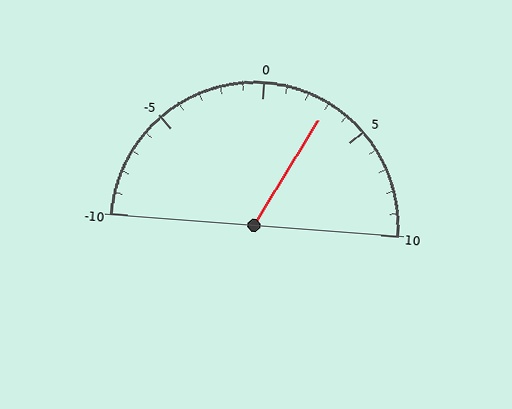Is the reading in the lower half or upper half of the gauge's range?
The reading is in the upper half of the range (-10 to 10).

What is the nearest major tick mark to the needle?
The nearest major tick mark is 5.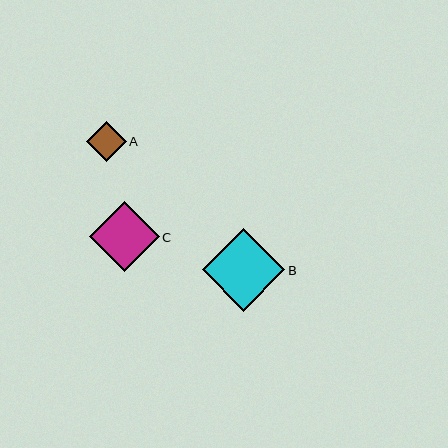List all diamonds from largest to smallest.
From largest to smallest: B, C, A.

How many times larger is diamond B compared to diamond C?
Diamond B is approximately 1.2 times the size of diamond C.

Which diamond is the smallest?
Diamond A is the smallest with a size of approximately 40 pixels.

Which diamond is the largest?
Diamond B is the largest with a size of approximately 82 pixels.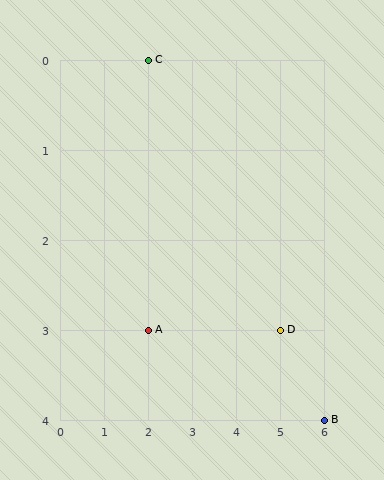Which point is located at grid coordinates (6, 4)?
Point B is at (6, 4).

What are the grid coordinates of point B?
Point B is at grid coordinates (6, 4).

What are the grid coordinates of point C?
Point C is at grid coordinates (2, 0).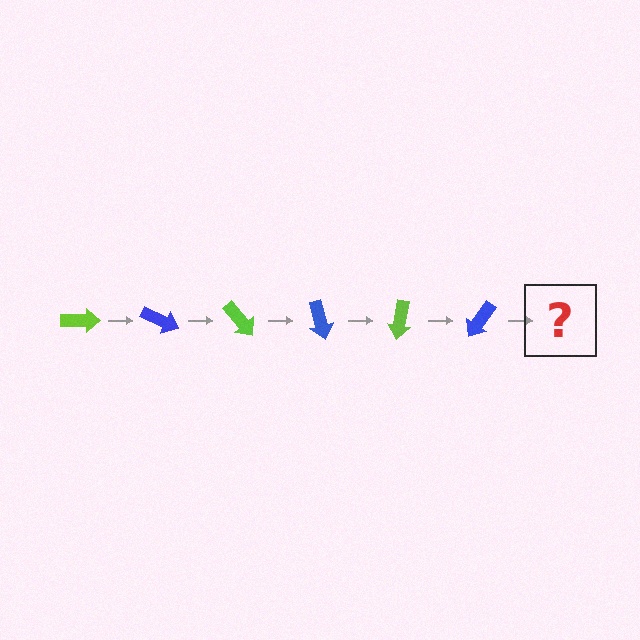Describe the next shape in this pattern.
It should be a lime arrow, rotated 150 degrees from the start.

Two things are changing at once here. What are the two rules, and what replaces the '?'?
The two rules are that it rotates 25 degrees each step and the color cycles through lime and blue. The '?' should be a lime arrow, rotated 150 degrees from the start.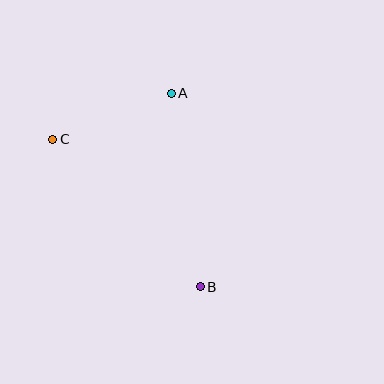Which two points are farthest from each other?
Points B and C are farthest from each other.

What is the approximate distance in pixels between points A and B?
The distance between A and B is approximately 196 pixels.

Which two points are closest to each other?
Points A and C are closest to each other.